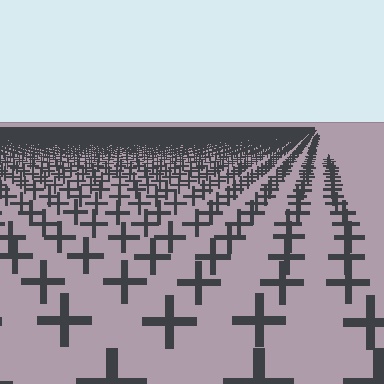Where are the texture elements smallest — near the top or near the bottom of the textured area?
Near the top.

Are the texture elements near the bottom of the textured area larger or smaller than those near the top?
Larger. Near the bottom, elements are closer to the viewer and appear at a bigger on-screen size.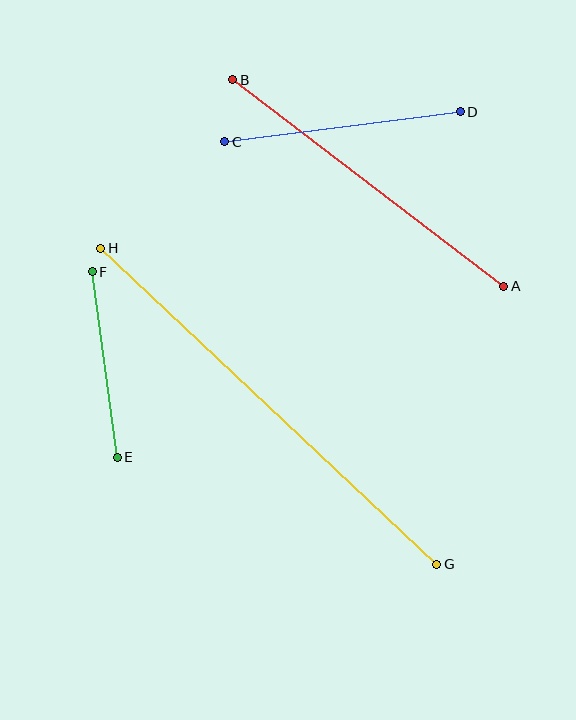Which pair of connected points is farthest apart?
Points G and H are farthest apart.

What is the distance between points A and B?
The distance is approximately 341 pixels.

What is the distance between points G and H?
The distance is approximately 461 pixels.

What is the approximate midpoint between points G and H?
The midpoint is at approximately (269, 406) pixels.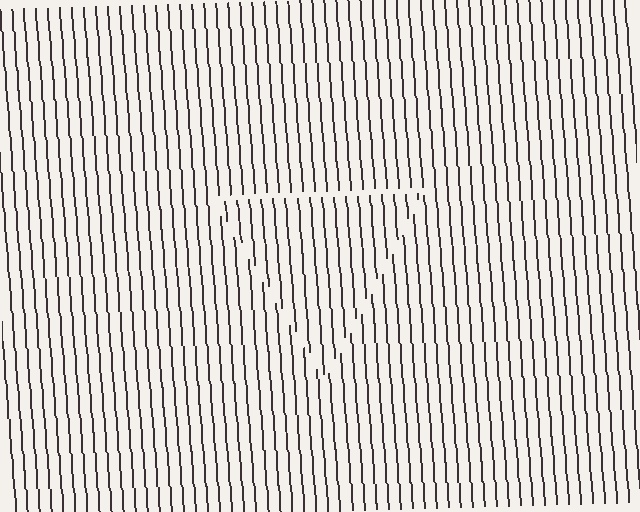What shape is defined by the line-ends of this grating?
An illusory triangle. The interior of the shape contains the same grating, shifted by half a period — the contour is defined by the phase discontinuity where line-ends from the inner and outer gratings abut.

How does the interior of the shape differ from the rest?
The interior of the shape contains the same grating, shifted by half a period — the contour is defined by the phase discontinuity where line-ends from the inner and outer gratings abut.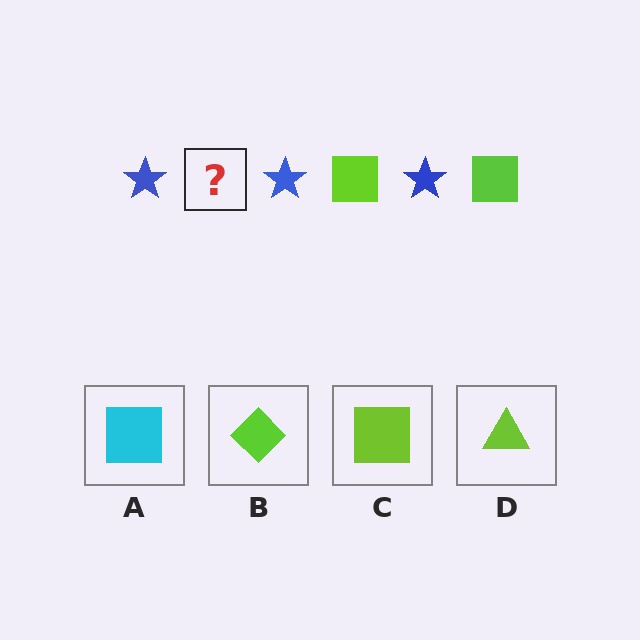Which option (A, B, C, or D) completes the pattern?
C.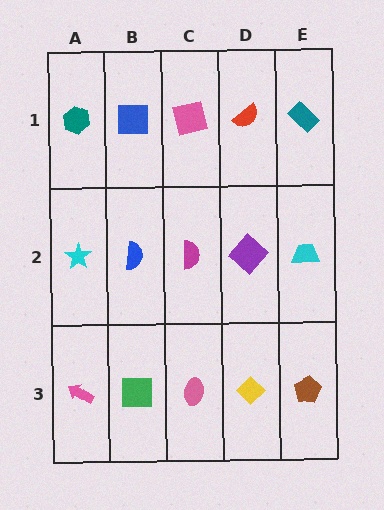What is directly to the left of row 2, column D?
A magenta semicircle.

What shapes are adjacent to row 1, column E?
A cyan trapezoid (row 2, column E), a red semicircle (row 1, column D).